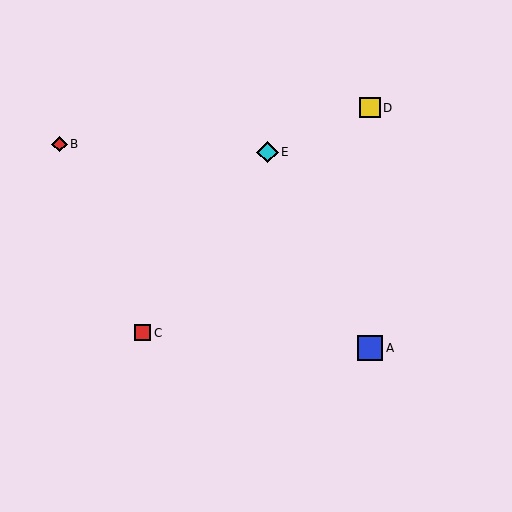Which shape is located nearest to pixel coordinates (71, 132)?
The red diamond (labeled B) at (60, 144) is nearest to that location.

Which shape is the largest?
The blue square (labeled A) is the largest.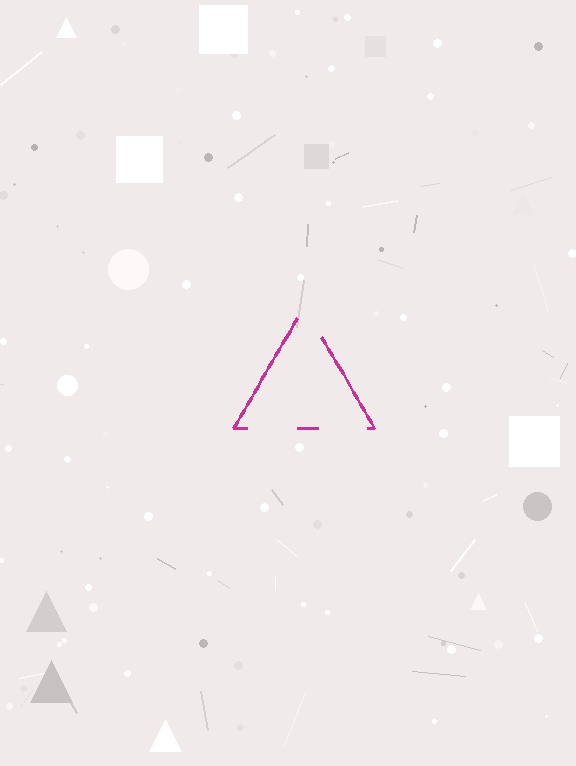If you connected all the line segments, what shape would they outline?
They would outline a triangle.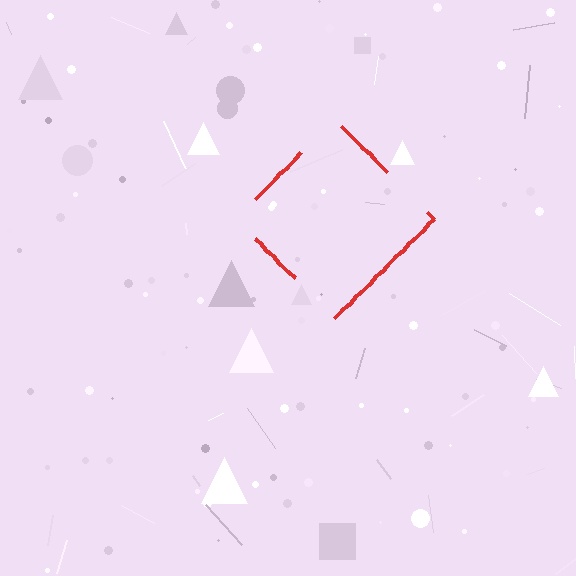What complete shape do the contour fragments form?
The contour fragments form a diamond.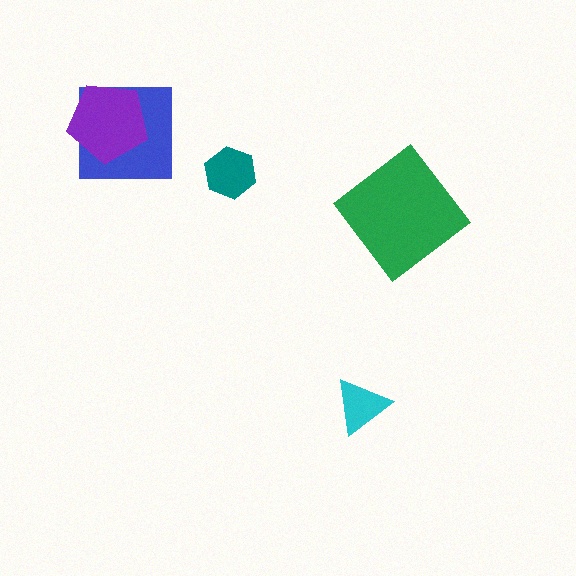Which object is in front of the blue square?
The purple pentagon is in front of the blue square.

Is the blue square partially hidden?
Yes, it is partially covered by another shape.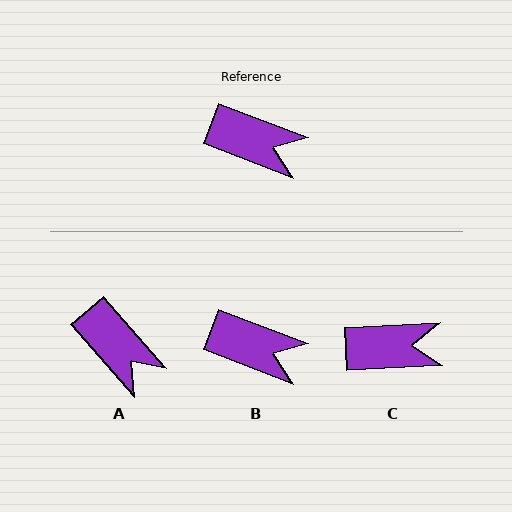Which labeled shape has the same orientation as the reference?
B.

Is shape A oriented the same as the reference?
No, it is off by about 28 degrees.